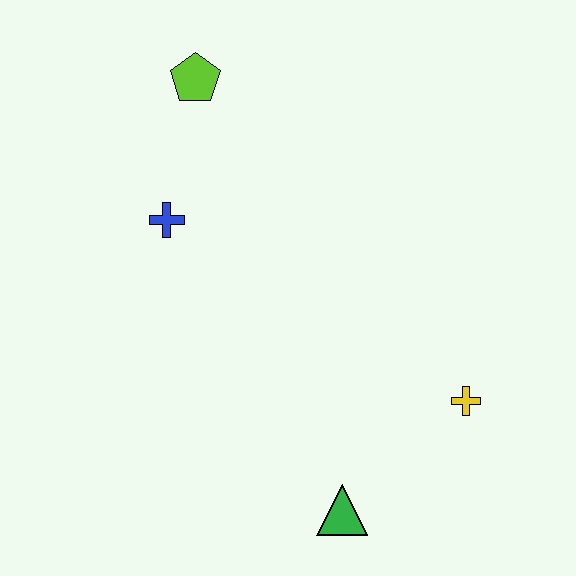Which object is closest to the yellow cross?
The green triangle is closest to the yellow cross.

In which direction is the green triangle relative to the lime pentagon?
The green triangle is below the lime pentagon.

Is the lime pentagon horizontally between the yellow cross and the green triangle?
No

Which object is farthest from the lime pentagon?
The green triangle is farthest from the lime pentagon.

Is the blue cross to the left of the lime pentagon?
Yes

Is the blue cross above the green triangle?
Yes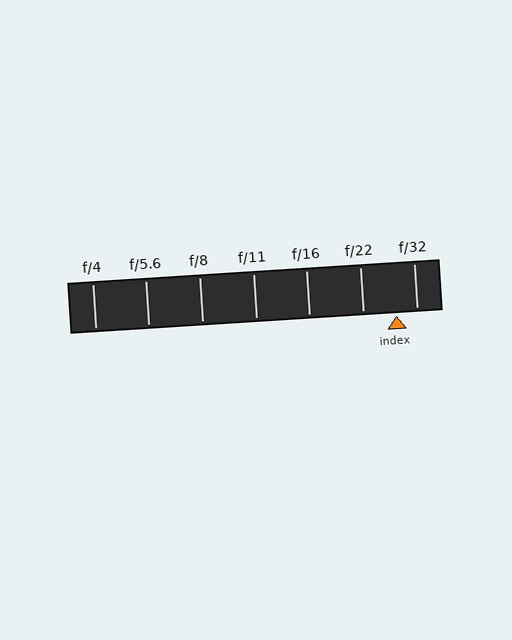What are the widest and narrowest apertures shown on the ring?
The widest aperture shown is f/4 and the narrowest is f/32.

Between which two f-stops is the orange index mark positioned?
The index mark is between f/22 and f/32.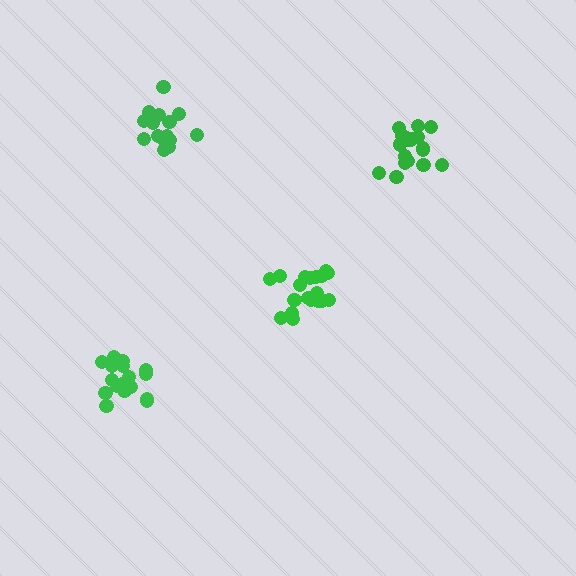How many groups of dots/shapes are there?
There are 4 groups.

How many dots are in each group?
Group 1: 19 dots, Group 2: 19 dots, Group 3: 18 dots, Group 4: 16 dots (72 total).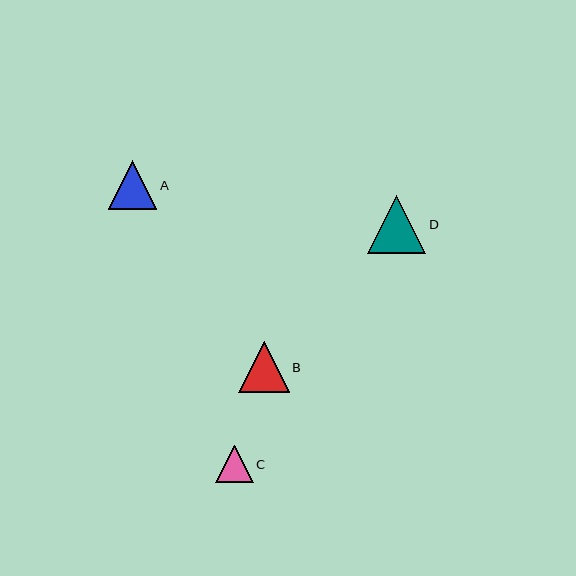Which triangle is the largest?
Triangle D is the largest with a size of approximately 59 pixels.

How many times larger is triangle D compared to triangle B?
Triangle D is approximately 1.2 times the size of triangle B.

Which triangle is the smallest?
Triangle C is the smallest with a size of approximately 38 pixels.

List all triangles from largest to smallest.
From largest to smallest: D, B, A, C.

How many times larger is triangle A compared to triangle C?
Triangle A is approximately 1.3 times the size of triangle C.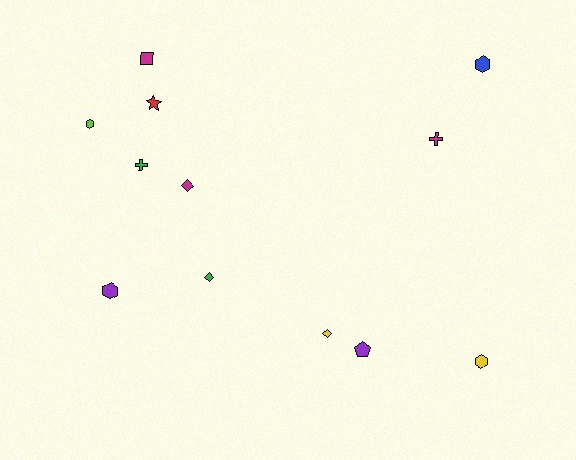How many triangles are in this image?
There are no triangles.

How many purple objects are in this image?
There are 2 purple objects.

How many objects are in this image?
There are 12 objects.